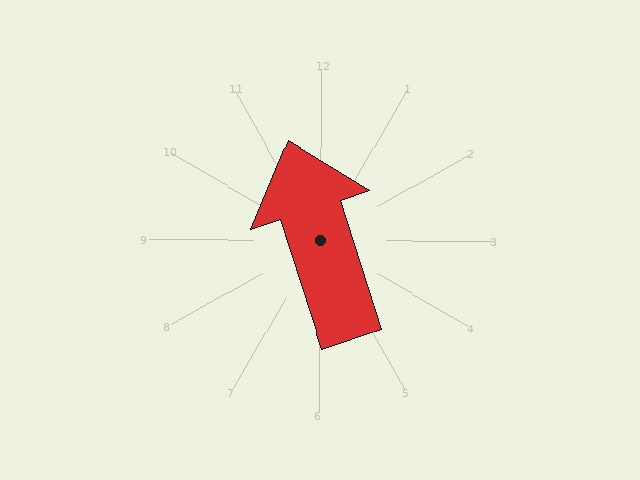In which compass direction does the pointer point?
North.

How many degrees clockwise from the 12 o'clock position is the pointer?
Approximately 342 degrees.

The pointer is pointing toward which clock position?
Roughly 11 o'clock.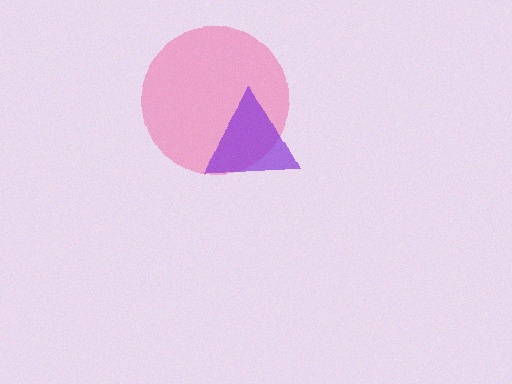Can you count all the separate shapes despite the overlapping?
Yes, there are 2 separate shapes.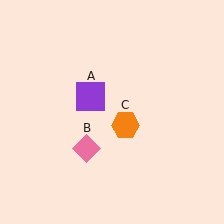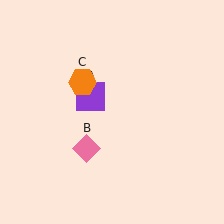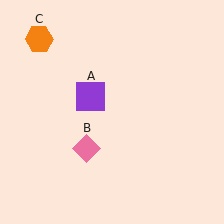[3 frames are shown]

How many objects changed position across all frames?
1 object changed position: orange hexagon (object C).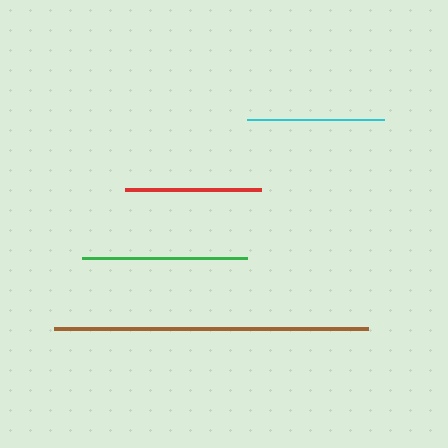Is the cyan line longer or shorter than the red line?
The cyan line is longer than the red line.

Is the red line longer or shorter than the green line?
The green line is longer than the red line.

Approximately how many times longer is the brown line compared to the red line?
The brown line is approximately 2.3 times the length of the red line.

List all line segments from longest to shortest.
From longest to shortest: brown, green, cyan, red.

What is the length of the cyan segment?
The cyan segment is approximately 138 pixels long.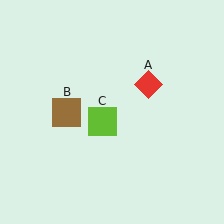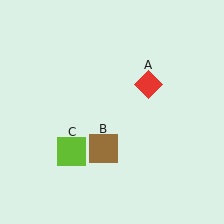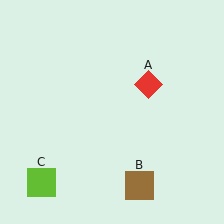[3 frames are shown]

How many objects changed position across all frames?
2 objects changed position: brown square (object B), lime square (object C).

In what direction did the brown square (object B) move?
The brown square (object B) moved down and to the right.